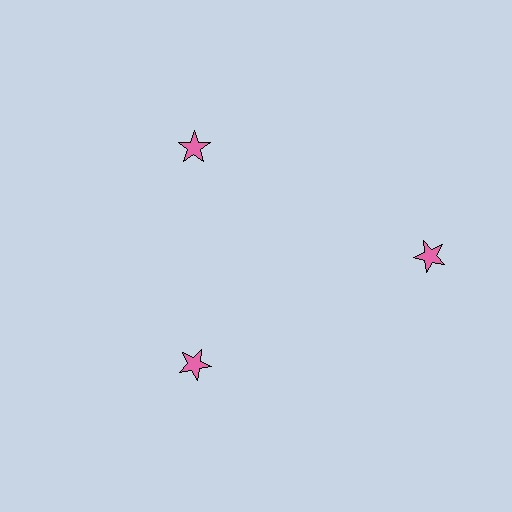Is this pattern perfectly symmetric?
No. The 3 pink stars are arranged in a ring, but one element near the 3 o'clock position is pushed outward from the center, breaking the 3-fold rotational symmetry.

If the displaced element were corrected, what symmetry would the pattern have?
It would have 3-fold rotational symmetry — the pattern would map onto itself every 120 degrees.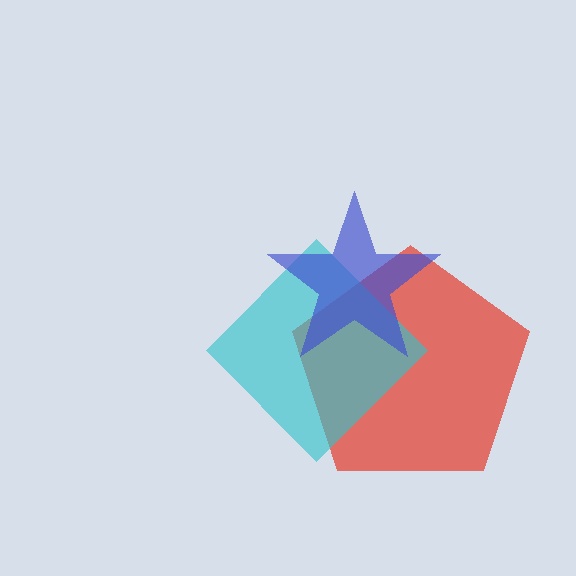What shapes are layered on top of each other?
The layered shapes are: a red pentagon, a cyan diamond, a blue star.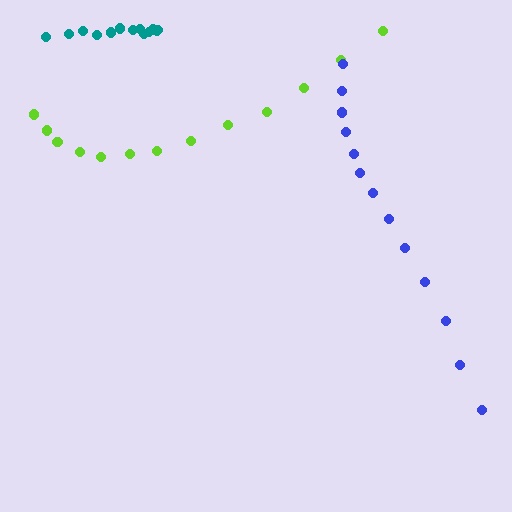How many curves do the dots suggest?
There are 3 distinct paths.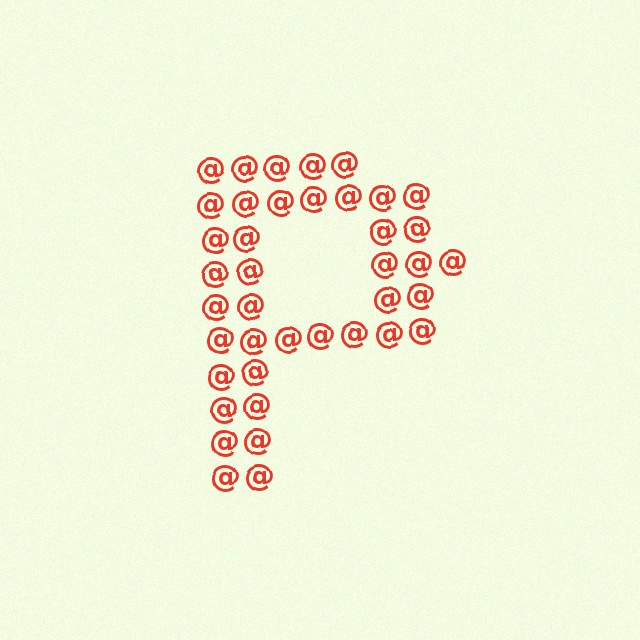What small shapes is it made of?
It is made of small at signs.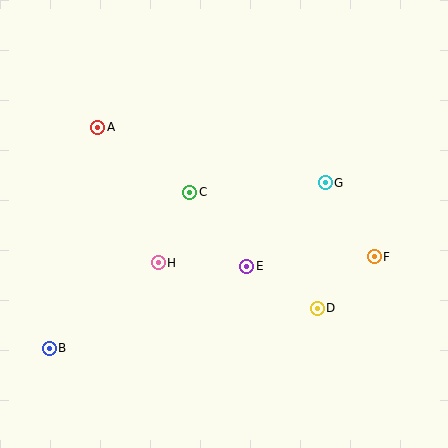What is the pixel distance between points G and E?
The distance between G and E is 115 pixels.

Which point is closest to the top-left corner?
Point A is closest to the top-left corner.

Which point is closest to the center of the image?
Point C at (190, 192) is closest to the center.